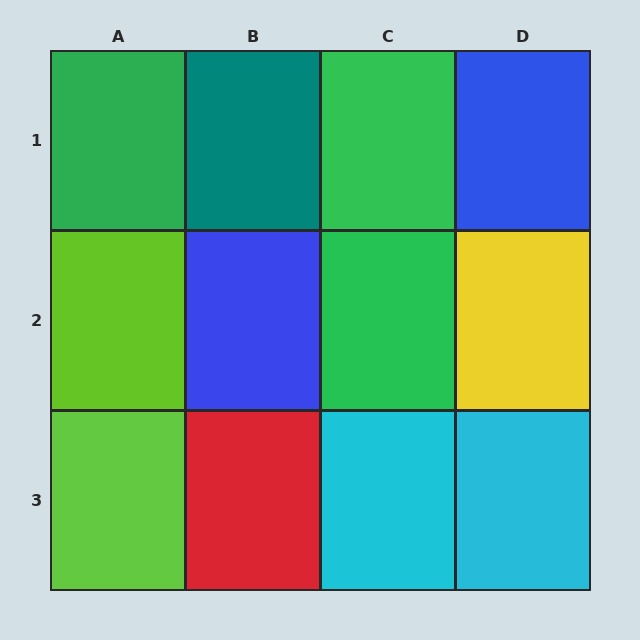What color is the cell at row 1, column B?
Teal.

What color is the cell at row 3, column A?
Lime.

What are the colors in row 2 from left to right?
Lime, blue, green, yellow.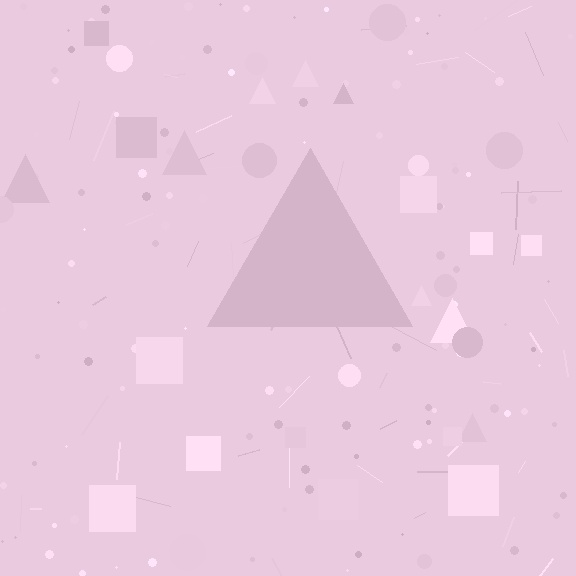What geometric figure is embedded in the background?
A triangle is embedded in the background.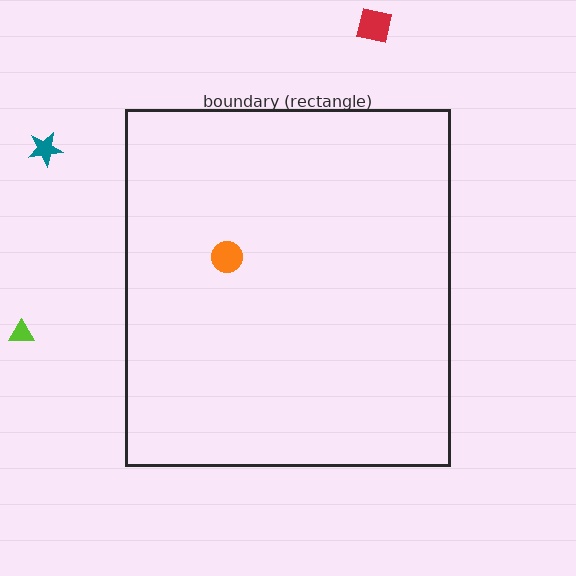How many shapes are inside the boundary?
1 inside, 3 outside.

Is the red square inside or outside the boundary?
Outside.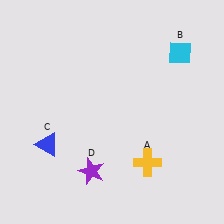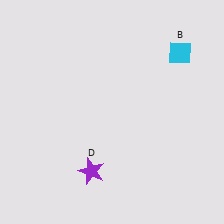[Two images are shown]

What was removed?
The blue triangle (C), the yellow cross (A) were removed in Image 2.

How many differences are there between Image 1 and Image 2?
There are 2 differences between the two images.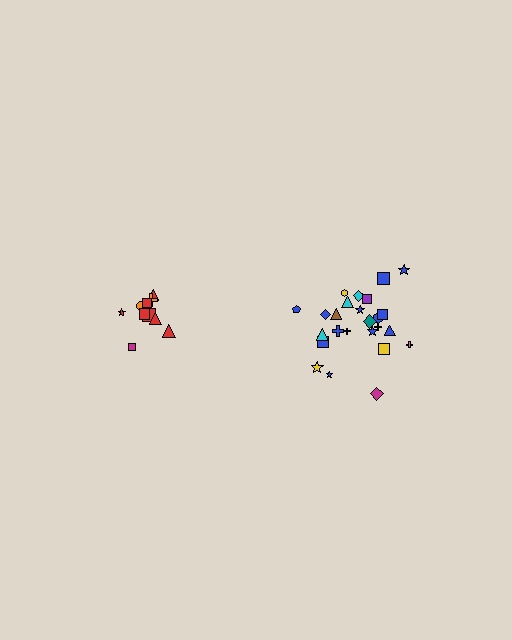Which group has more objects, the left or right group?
The right group.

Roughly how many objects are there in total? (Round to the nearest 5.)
Roughly 35 objects in total.